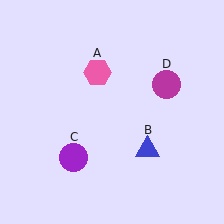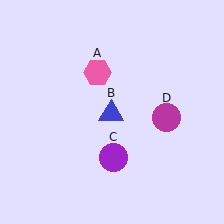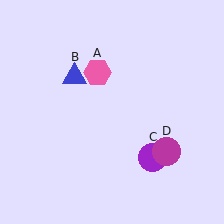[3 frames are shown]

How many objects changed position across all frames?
3 objects changed position: blue triangle (object B), purple circle (object C), magenta circle (object D).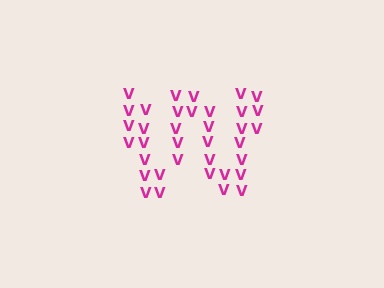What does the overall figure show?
The overall figure shows the letter W.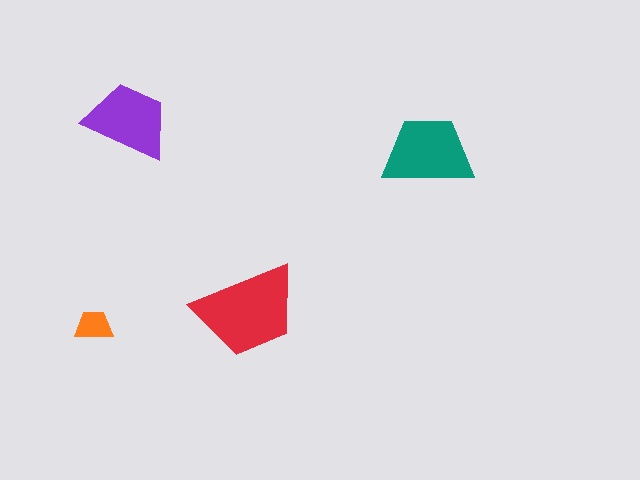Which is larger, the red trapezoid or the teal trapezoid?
The red one.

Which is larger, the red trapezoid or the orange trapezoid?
The red one.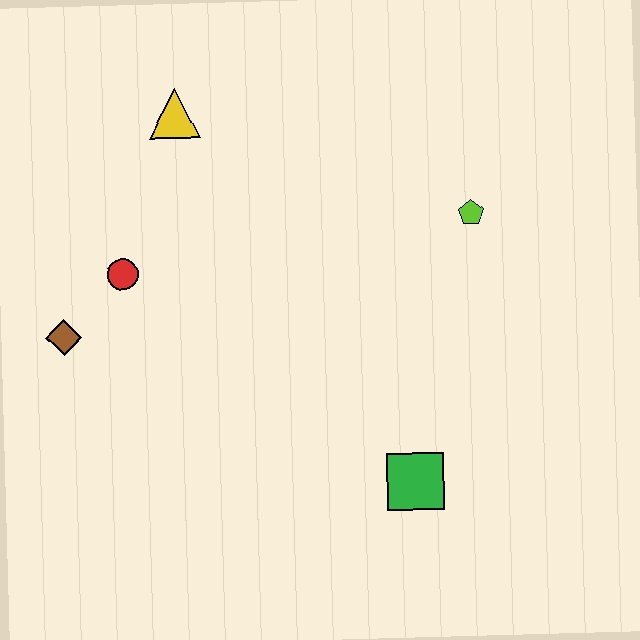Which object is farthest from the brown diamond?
The lime pentagon is farthest from the brown diamond.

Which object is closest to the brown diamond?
The red circle is closest to the brown diamond.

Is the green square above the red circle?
No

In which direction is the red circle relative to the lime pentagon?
The red circle is to the left of the lime pentagon.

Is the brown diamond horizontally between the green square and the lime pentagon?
No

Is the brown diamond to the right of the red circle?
No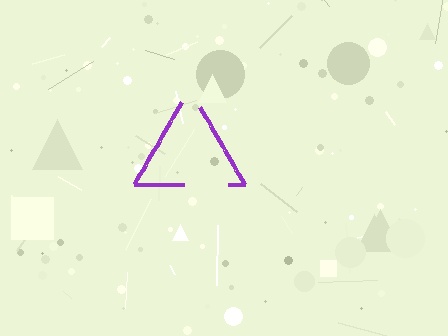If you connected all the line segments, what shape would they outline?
They would outline a triangle.